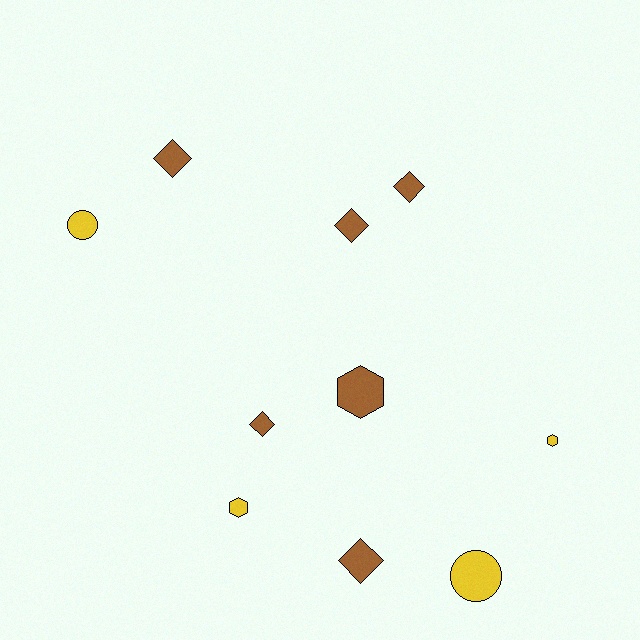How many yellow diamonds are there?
There are no yellow diamonds.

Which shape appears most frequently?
Diamond, with 5 objects.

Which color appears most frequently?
Brown, with 6 objects.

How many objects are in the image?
There are 10 objects.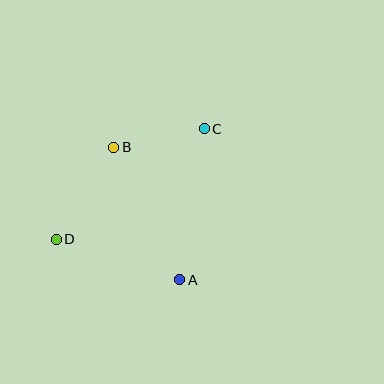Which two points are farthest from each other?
Points C and D are farthest from each other.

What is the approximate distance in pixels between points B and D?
The distance between B and D is approximately 108 pixels.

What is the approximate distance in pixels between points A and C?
The distance between A and C is approximately 153 pixels.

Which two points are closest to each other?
Points B and C are closest to each other.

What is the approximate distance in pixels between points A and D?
The distance between A and D is approximately 130 pixels.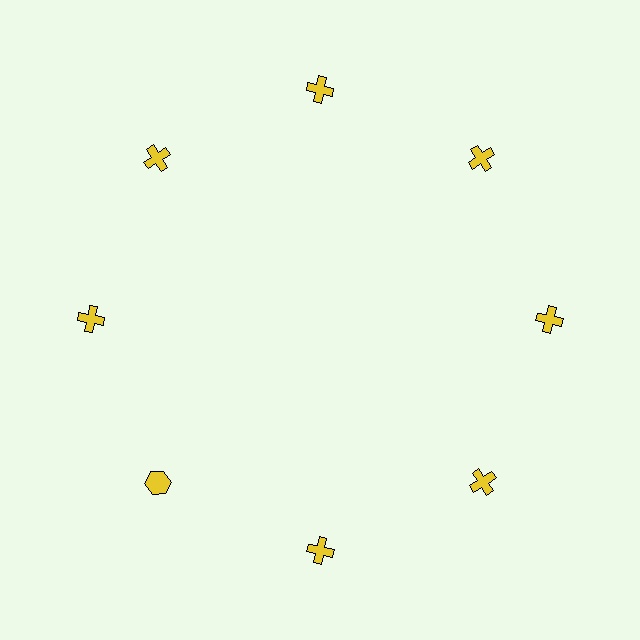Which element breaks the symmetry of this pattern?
The yellow hexagon at roughly the 8 o'clock position breaks the symmetry. All other shapes are yellow crosses.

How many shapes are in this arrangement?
There are 8 shapes arranged in a ring pattern.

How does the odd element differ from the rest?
It has a different shape: hexagon instead of cross.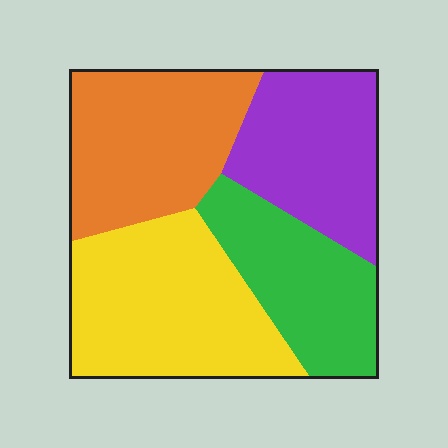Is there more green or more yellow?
Yellow.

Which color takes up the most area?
Yellow, at roughly 30%.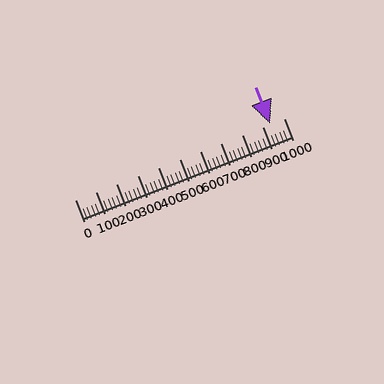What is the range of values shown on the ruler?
The ruler shows values from 0 to 1000.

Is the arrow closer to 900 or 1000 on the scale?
The arrow is closer to 900.